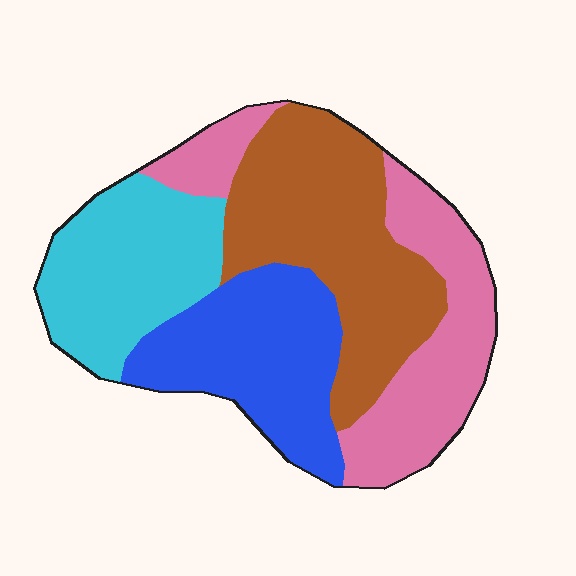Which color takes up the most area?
Brown, at roughly 30%.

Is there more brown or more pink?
Brown.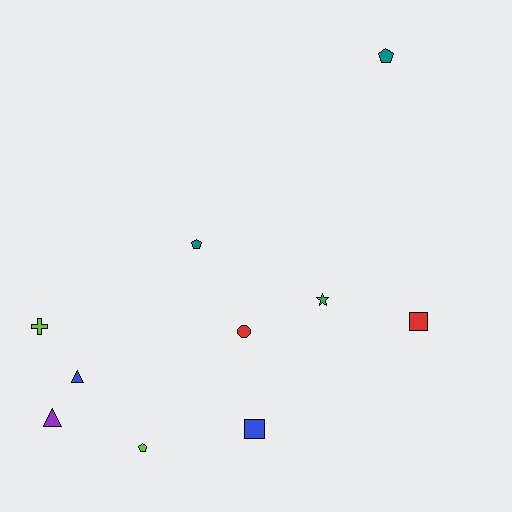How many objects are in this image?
There are 10 objects.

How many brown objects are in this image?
There are no brown objects.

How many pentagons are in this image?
There are 3 pentagons.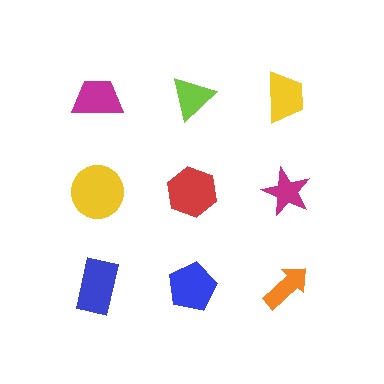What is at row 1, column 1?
A magenta trapezoid.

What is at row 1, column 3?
A yellow trapezoid.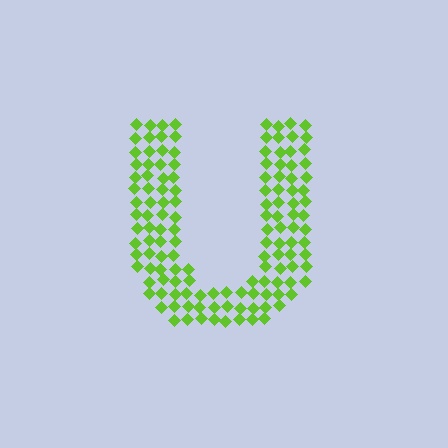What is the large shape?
The large shape is the letter U.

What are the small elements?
The small elements are diamonds.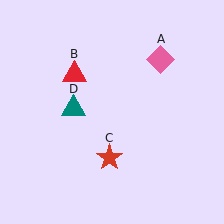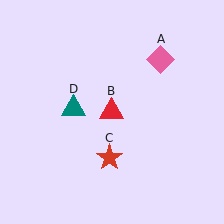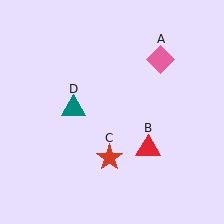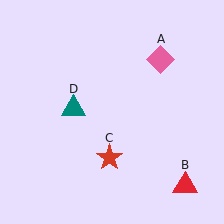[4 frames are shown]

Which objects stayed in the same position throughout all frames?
Pink diamond (object A) and red star (object C) and teal triangle (object D) remained stationary.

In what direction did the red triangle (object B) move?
The red triangle (object B) moved down and to the right.